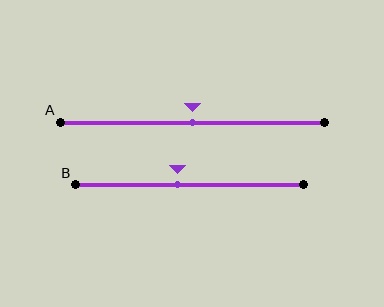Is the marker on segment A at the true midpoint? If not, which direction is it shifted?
Yes, the marker on segment A is at the true midpoint.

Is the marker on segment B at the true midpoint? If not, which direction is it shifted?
No, the marker on segment B is shifted to the left by about 5% of the segment length.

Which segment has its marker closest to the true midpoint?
Segment A has its marker closest to the true midpoint.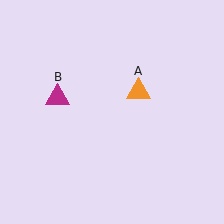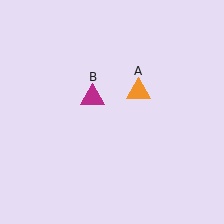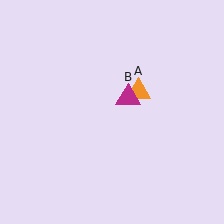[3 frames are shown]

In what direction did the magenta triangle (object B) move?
The magenta triangle (object B) moved right.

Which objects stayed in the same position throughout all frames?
Orange triangle (object A) remained stationary.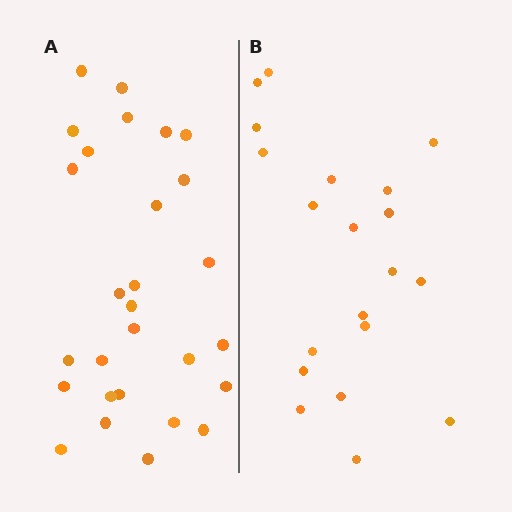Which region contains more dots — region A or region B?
Region A (the left region) has more dots.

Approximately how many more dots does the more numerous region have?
Region A has roughly 8 or so more dots than region B.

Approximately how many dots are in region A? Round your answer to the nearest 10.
About 30 dots. (The exact count is 28, which rounds to 30.)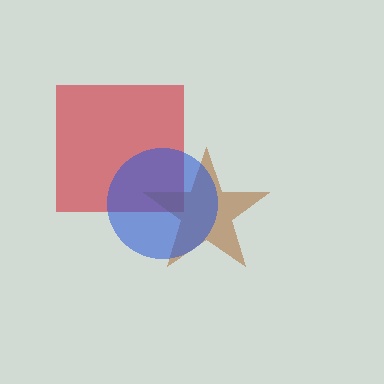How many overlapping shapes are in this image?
There are 3 overlapping shapes in the image.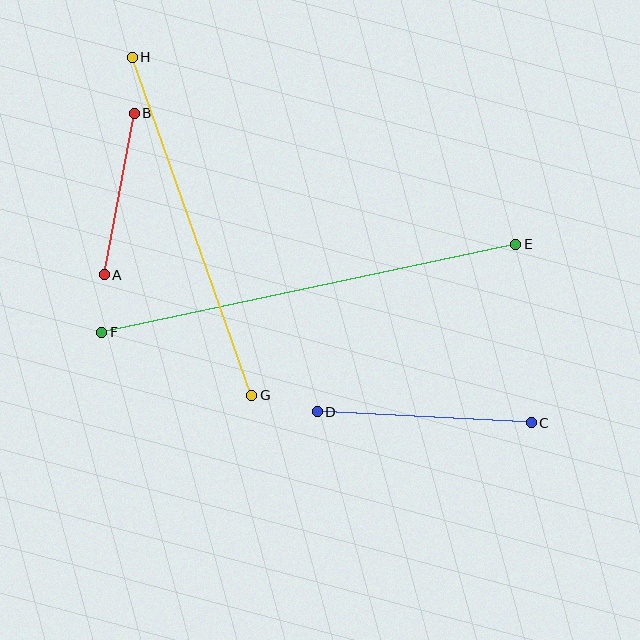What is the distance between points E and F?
The distance is approximately 423 pixels.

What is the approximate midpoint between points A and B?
The midpoint is at approximately (119, 194) pixels.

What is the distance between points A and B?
The distance is approximately 165 pixels.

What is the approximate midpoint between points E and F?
The midpoint is at approximately (309, 288) pixels.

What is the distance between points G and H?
The distance is approximately 359 pixels.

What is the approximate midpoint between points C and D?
The midpoint is at approximately (424, 417) pixels.